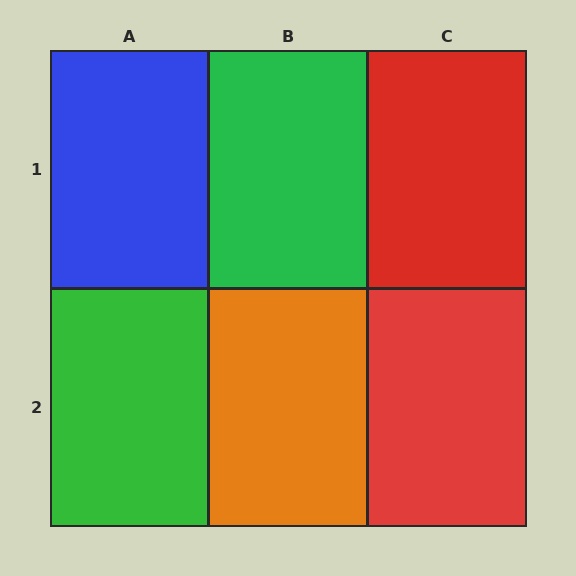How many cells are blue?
1 cell is blue.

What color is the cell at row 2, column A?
Green.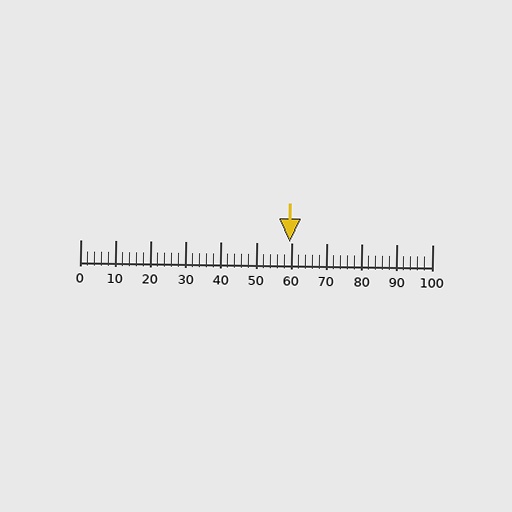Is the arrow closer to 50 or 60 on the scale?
The arrow is closer to 60.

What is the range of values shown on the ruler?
The ruler shows values from 0 to 100.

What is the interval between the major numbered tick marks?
The major tick marks are spaced 10 units apart.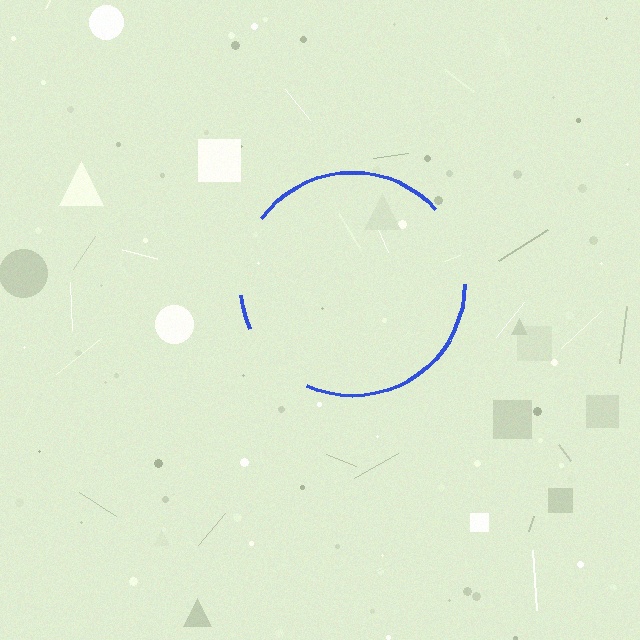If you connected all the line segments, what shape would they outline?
They would outline a circle.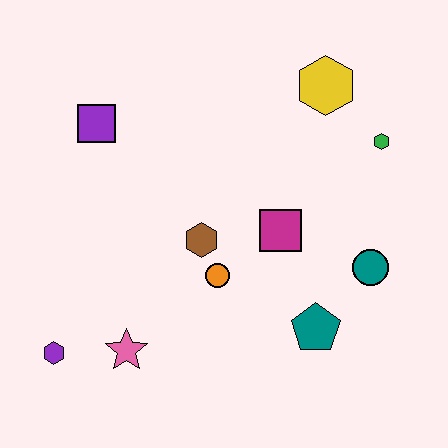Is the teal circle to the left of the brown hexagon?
No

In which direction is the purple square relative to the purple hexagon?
The purple square is above the purple hexagon.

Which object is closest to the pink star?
The purple hexagon is closest to the pink star.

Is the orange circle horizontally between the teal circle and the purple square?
Yes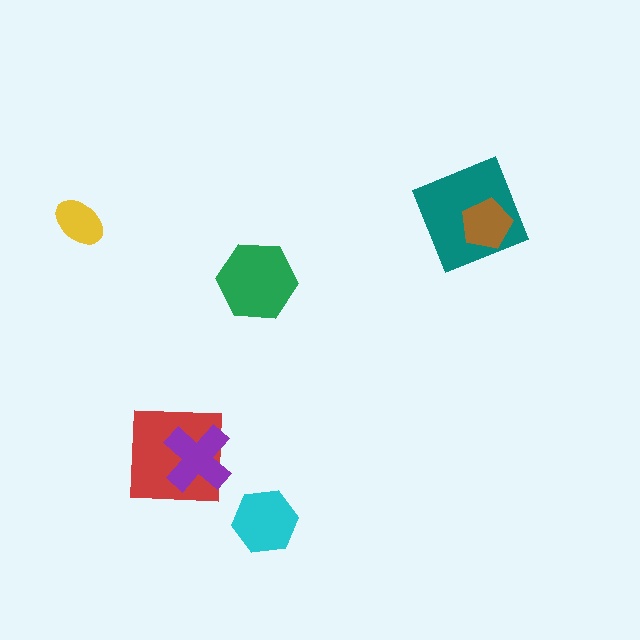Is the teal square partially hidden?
Yes, it is partially covered by another shape.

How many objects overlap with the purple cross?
1 object overlaps with the purple cross.